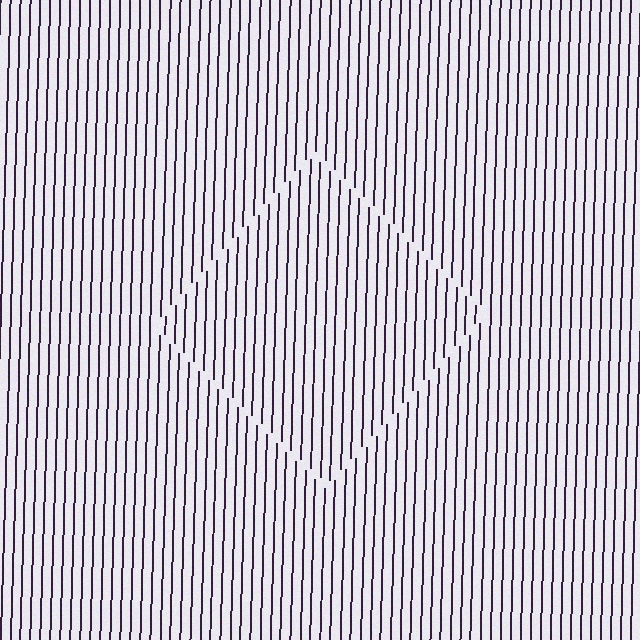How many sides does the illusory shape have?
4 sides — the line-ends trace a square.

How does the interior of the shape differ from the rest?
The interior of the shape contains the same grating, shifted by half a period — the contour is defined by the phase discontinuity where line-ends from the inner and outer gratings abut.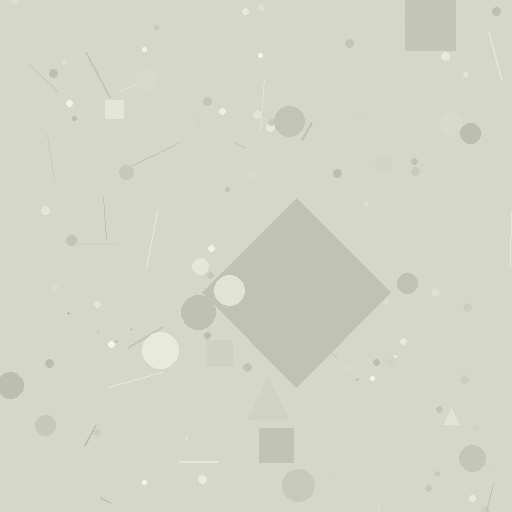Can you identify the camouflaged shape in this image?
The camouflaged shape is a diamond.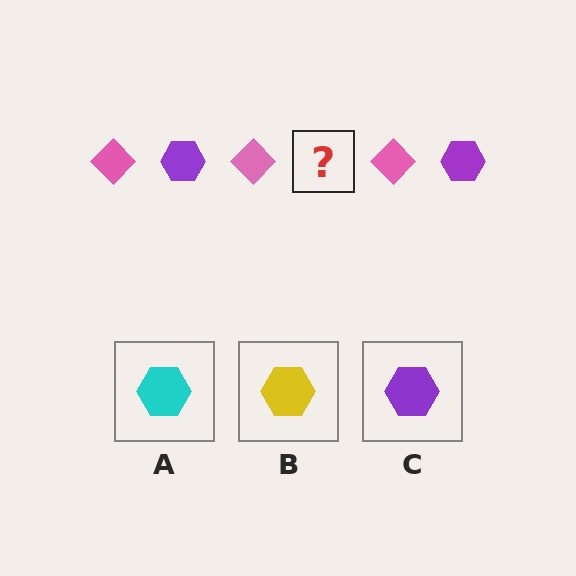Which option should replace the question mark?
Option C.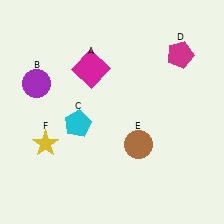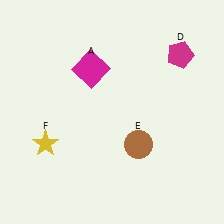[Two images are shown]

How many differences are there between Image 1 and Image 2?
There are 2 differences between the two images.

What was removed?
The purple circle (B), the cyan pentagon (C) were removed in Image 2.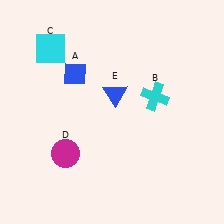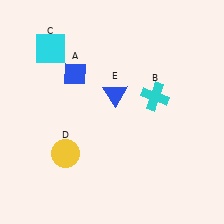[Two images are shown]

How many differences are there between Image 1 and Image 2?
There is 1 difference between the two images.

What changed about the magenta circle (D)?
In Image 1, D is magenta. In Image 2, it changed to yellow.